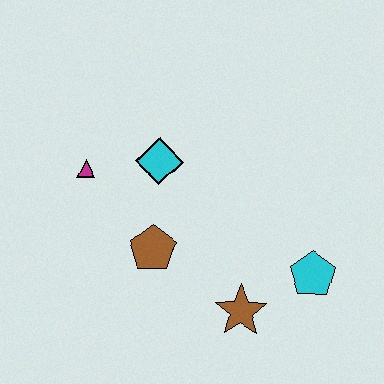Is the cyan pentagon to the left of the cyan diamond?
No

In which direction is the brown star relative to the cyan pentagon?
The brown star is to the left of the cyan pentagon.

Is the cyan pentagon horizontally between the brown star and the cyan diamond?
No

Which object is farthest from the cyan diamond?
The cyan pentagon is farthest from the cyan diamond.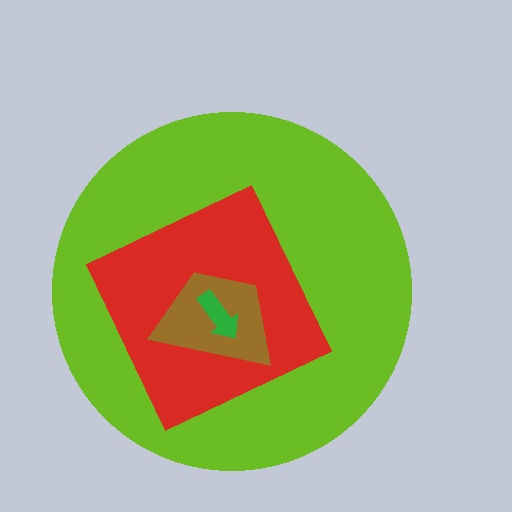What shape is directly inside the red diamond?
The brown trapezoid.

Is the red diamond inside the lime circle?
Yes.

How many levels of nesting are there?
4.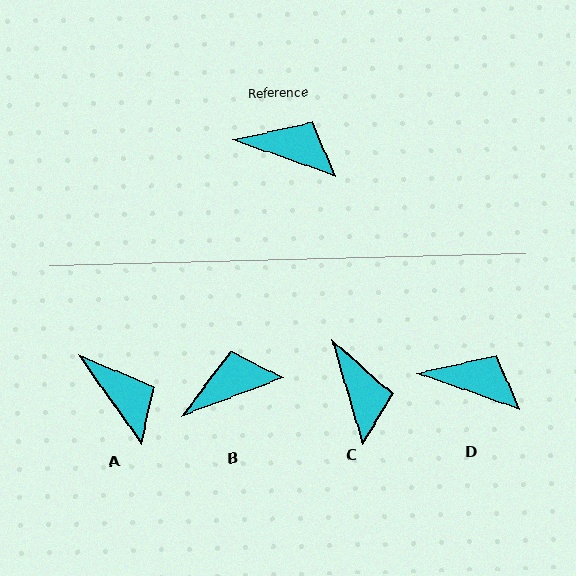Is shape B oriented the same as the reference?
No, it is off by about 40 degrees.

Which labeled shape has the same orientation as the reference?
D.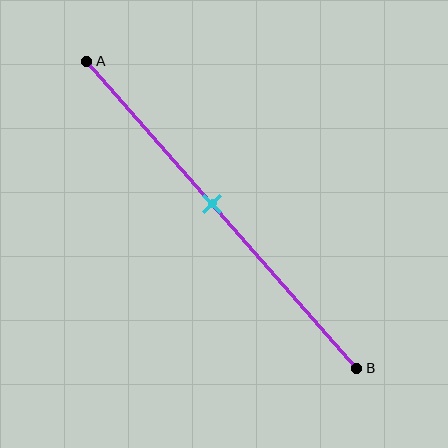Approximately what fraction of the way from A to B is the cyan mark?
The cyan mark is approximately 45% of the way from A to B.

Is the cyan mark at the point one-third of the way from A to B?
No, the mark is at about 45% from A, not at the 33% one-third point.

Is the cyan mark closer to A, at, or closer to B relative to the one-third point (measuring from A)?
The cyan mark is closer to point B than the one-third point of segment AB.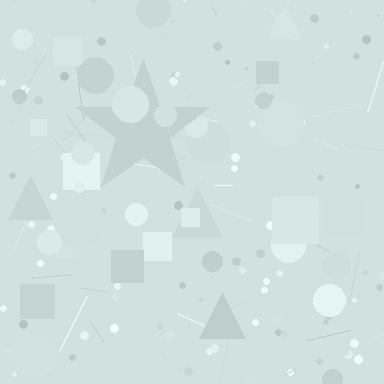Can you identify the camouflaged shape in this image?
The camouflaged shape is a star.